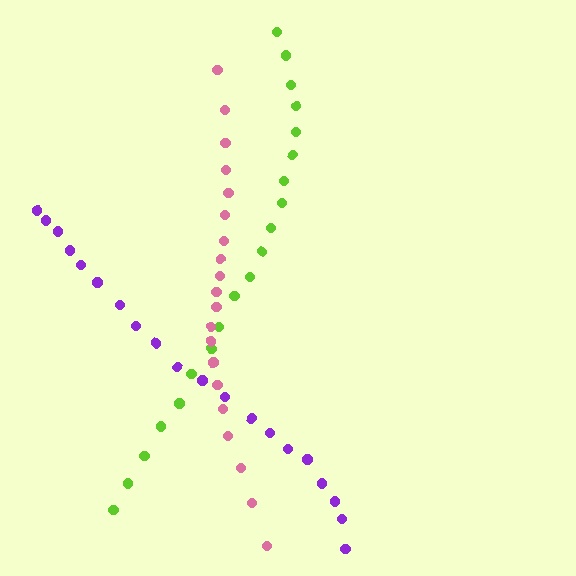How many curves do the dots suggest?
There are 3 distinct paths.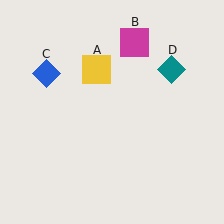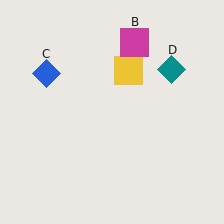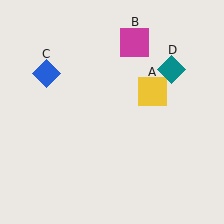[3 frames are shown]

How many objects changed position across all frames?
1 object changed position: yellow square (object A).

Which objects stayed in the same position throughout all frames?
Magenta square (object B) and blue diamond (object C) and teal diamond (object D) remained stationary.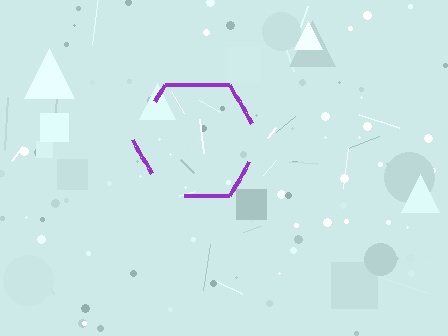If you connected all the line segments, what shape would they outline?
They would outline a hexagon.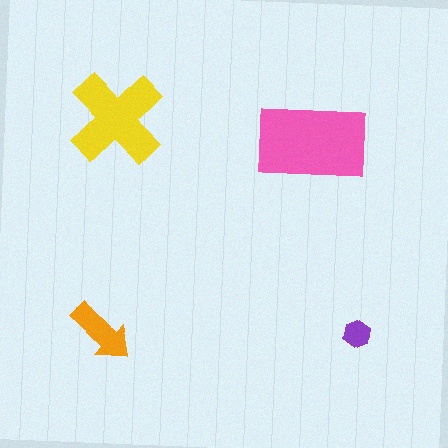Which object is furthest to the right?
The purple hexagon is rightmost.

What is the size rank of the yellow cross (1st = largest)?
2nd.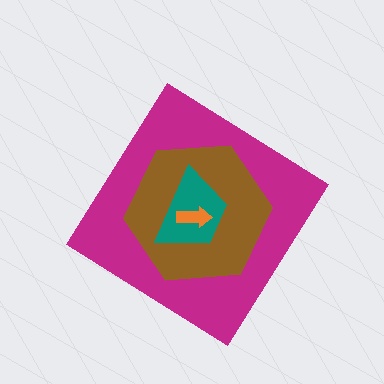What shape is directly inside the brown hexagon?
The teal trapezoid.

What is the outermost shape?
The magenta diamond.